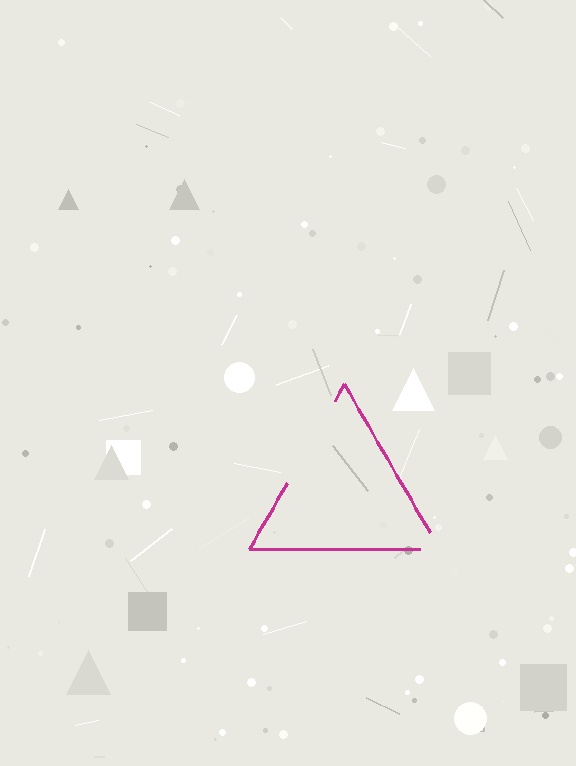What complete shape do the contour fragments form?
The contour fragments form a triangle.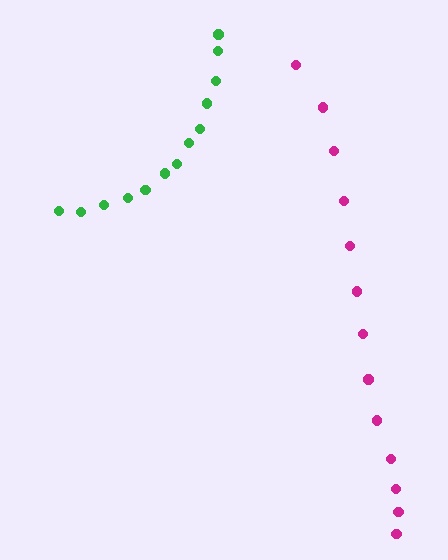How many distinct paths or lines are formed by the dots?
There are 2 distinct paths.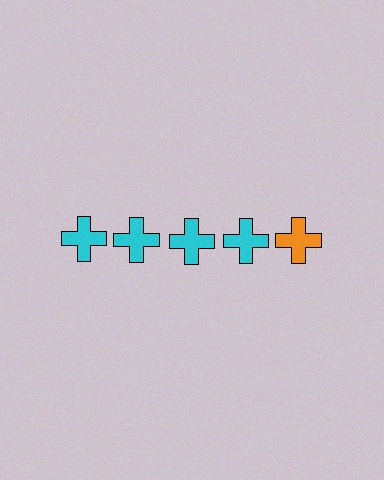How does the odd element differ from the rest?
It has a different color: orange instead of cyan.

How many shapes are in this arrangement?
There are 5 shapes arranged in a grid pattern.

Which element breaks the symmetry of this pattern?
The orange cross in the top row, rightmost column breaks the symmetry. All other shapes are cyan crosses.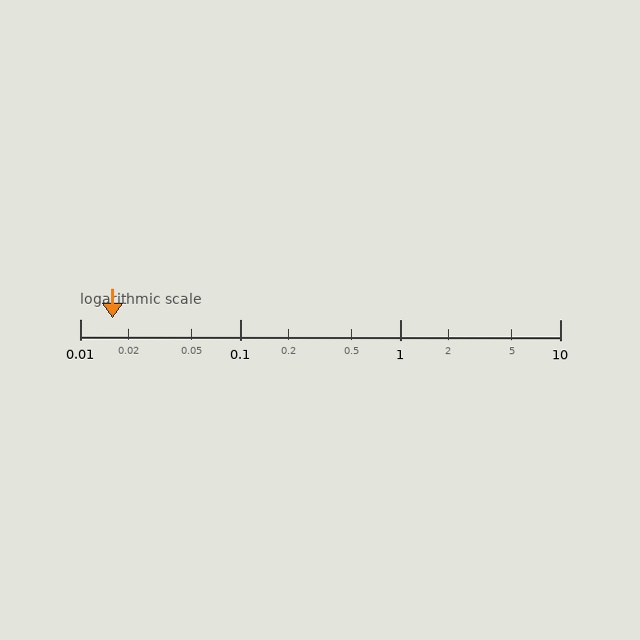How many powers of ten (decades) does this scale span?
The scale spans 3 decades, from 0.01 to 10.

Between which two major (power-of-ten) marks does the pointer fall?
The pointer is between 0.01 and 0.1.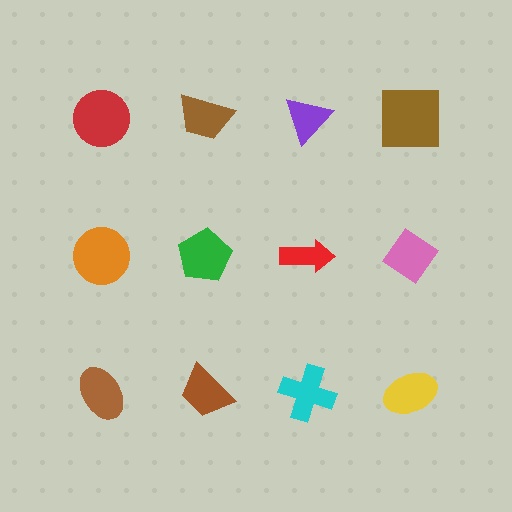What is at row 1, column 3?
A purple triangle.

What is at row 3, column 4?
A yellow ellipse.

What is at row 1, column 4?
A brown square.